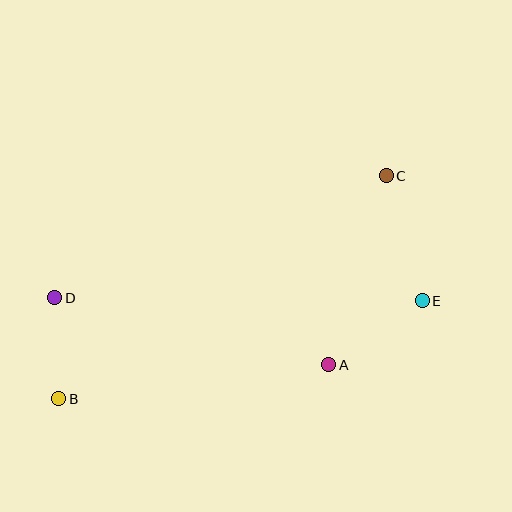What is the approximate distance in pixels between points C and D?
The distance between C and D is approximately 353 pixels.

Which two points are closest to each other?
Points B and D are closest to each other.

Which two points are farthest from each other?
Points B and C are farthest from each other.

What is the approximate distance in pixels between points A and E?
The distance between A and E is approximately 113 pixels.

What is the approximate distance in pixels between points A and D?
The distance between A and D is approximately 282 pixels.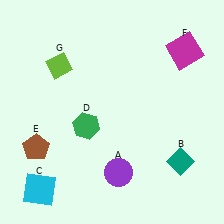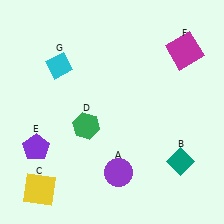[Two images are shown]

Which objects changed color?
C changed from cyan to yellow. E changed from brown to purple. G changed from lime to cyan.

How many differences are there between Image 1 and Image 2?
There are 3 differences between the two images.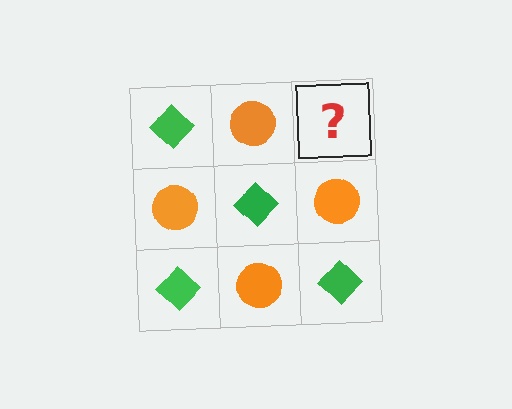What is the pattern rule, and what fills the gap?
The rule is that it alternates green diamond and orange circle in a checkerboard pattern. The gap should be filled with a green diamond.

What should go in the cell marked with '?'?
The missing cell should contain a green diamond.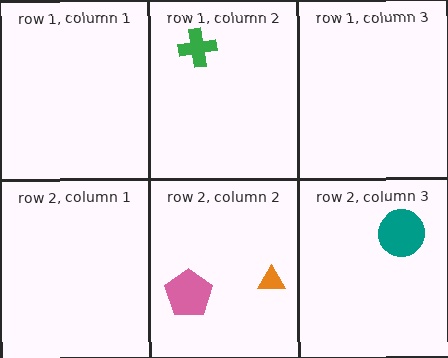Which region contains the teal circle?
The row 2, column 3 region.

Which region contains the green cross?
The row 1, column 2 region.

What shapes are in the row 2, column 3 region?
The teal circle.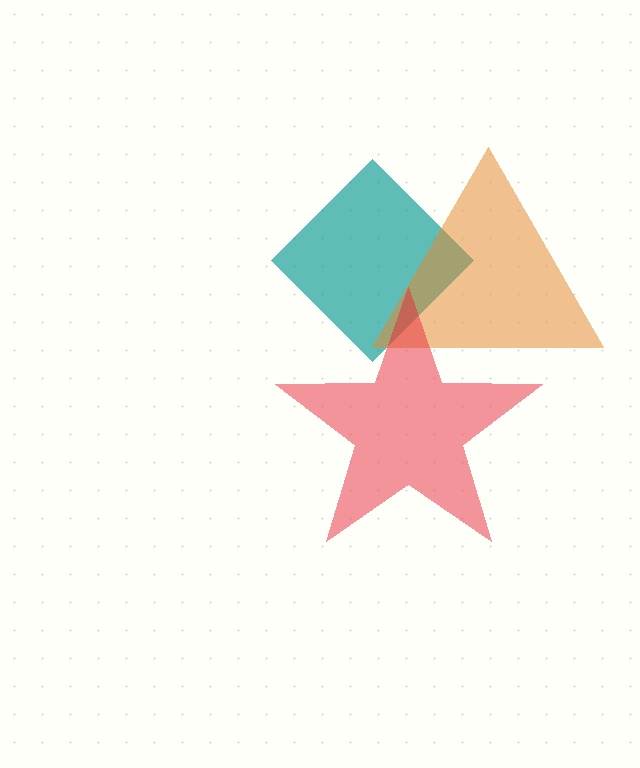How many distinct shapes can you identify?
There are 3 distinct shapes: a teal diamond, an orange triangle, a red star.